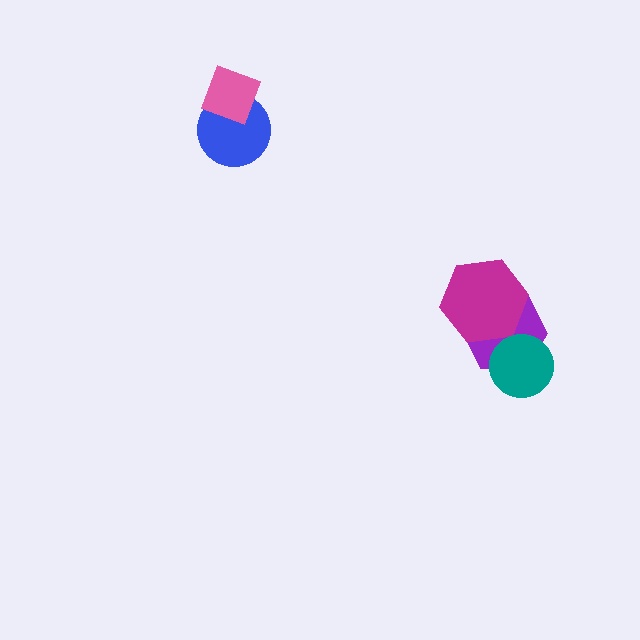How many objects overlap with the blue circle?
1 object overlaps with the blue circle.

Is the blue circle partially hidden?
Yes, it is partially covered by another shape.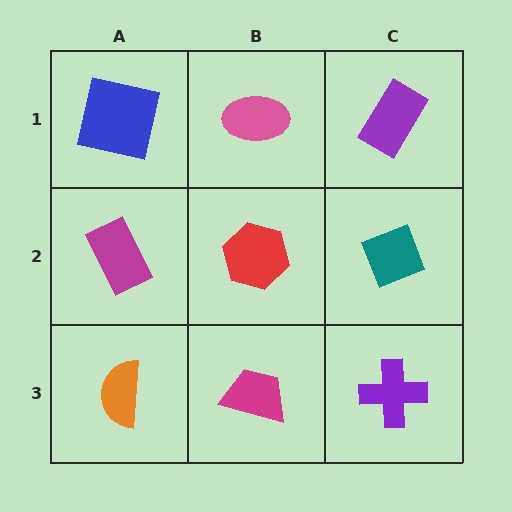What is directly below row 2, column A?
An orange semicircle.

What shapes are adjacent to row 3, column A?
A magenta rectangle (row 2, column A), a magenta trapezoid (row 3, column B).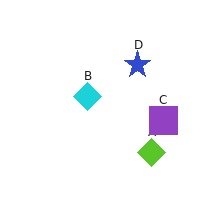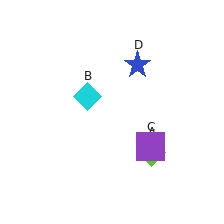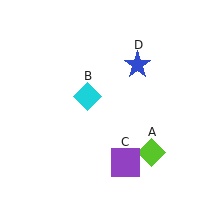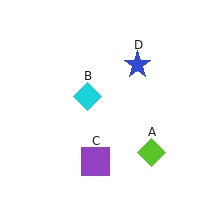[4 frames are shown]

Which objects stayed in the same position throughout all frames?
Lime diamond (object A) and cyan diamond (object B) and blue star (object D) remained stationary.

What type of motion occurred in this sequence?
The purple square (object C) rotated clockwise around the center of the scene.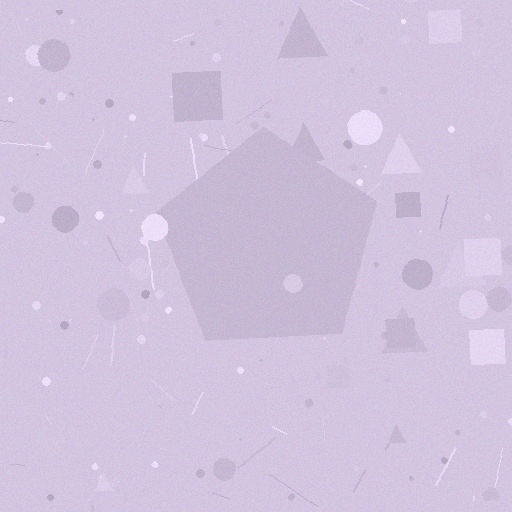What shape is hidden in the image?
A pentagon is hidden in the image.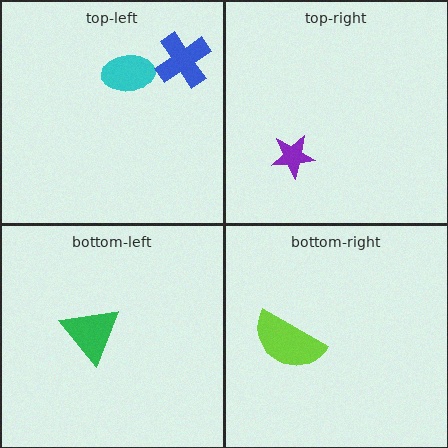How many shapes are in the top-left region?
2.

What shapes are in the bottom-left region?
The green triangle.